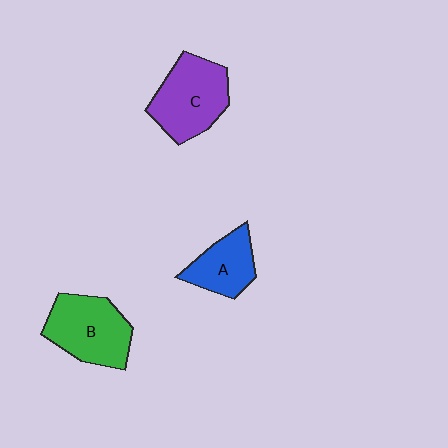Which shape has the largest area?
Shape C (purple).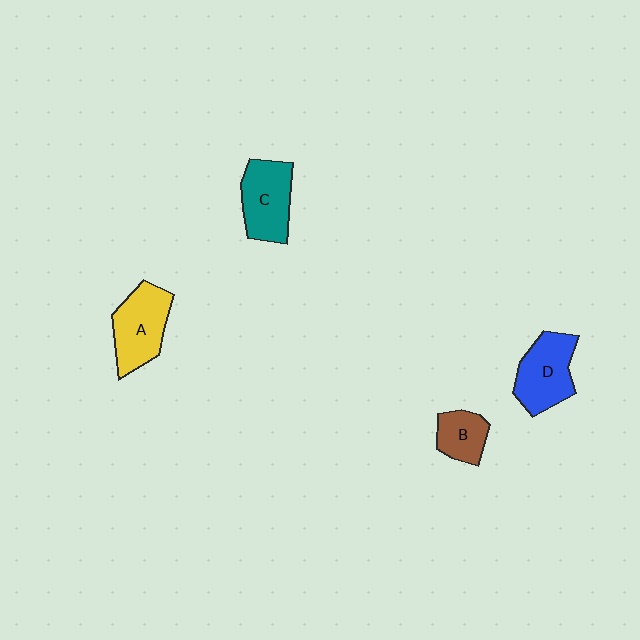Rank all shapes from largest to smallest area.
From largest to smallest: A (yellow), D (blue), C (teal), B (brown).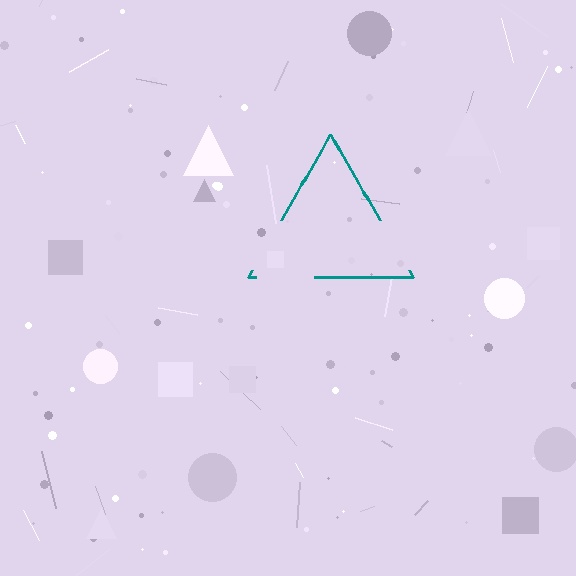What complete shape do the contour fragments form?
The contour fragments form a triangle.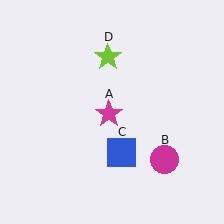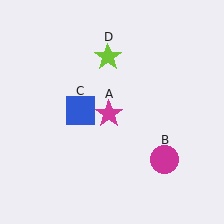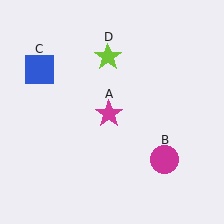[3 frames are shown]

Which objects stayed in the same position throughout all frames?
Magenta star (object A) and magenta circle (object B) and lime star (object D) remained stationary.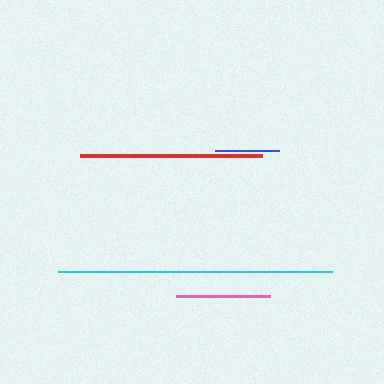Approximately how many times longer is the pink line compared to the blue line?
The pink line is approximately 1.5 times the length of the blue line.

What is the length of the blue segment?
The blue segment is approximately 64 pixels long.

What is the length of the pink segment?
The pink segment is approximately 94 pixels long.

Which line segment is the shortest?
The blue line is the shortest at approximately 64 pixels.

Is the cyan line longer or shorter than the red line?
The cyan line is longer than the red line.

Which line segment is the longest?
The cyan line is the longest at approximately 274 pixels.